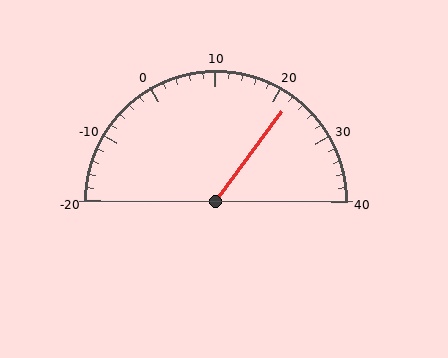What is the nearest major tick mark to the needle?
The nearest major tick mark is 20.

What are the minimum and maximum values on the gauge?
The gauge ranges from -20 to 40.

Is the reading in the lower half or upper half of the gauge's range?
The reading is in the upper half of the range (-20 to 40).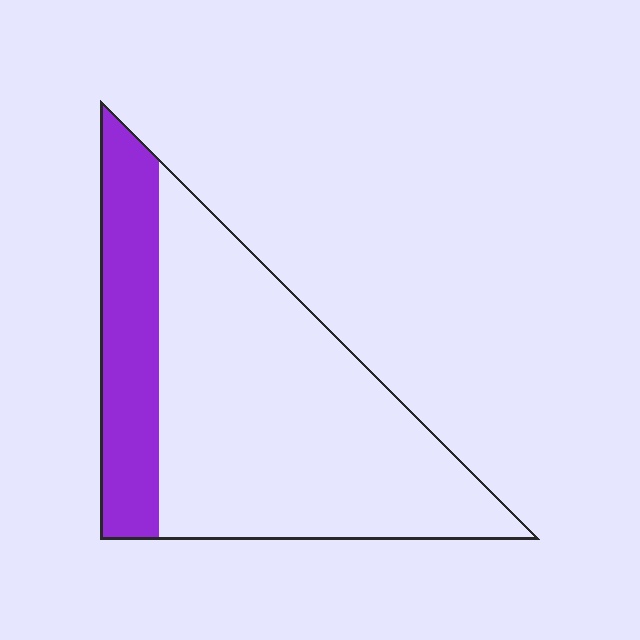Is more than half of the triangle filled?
No.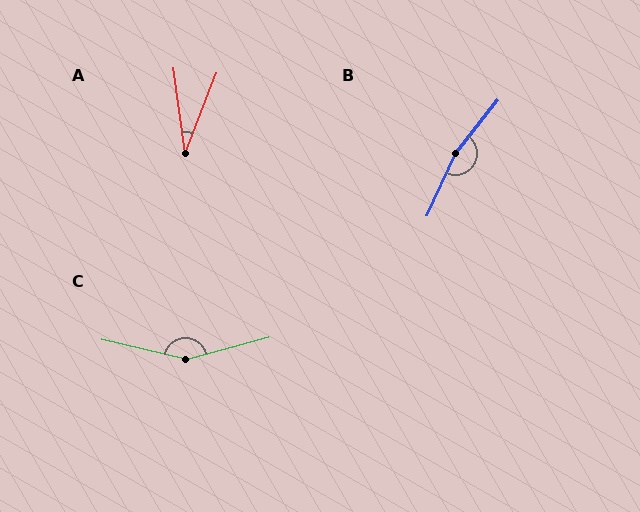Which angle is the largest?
B, at approximately 166 degrees.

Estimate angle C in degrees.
Approximately 152 degrees.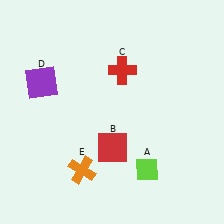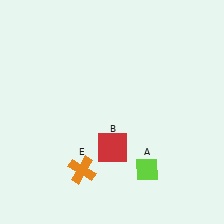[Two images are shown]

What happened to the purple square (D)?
The purple square (D) was removed in Image 2. It was in the top-left area of Image 1.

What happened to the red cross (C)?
The red cross (C) was removed in Image 2. It was in the top-right area of Image 1.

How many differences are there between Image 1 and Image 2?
There are 2 differences between the two images.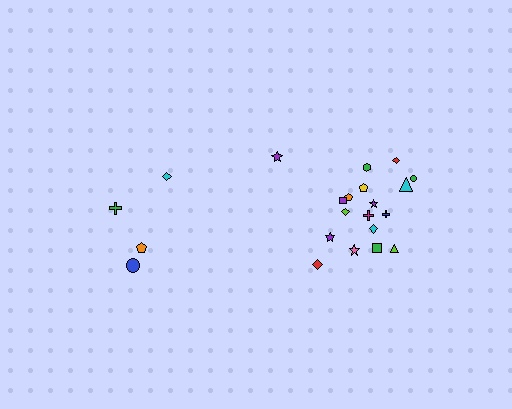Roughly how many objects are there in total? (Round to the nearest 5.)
Roughly 20 objects in total.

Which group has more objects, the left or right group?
The right group.